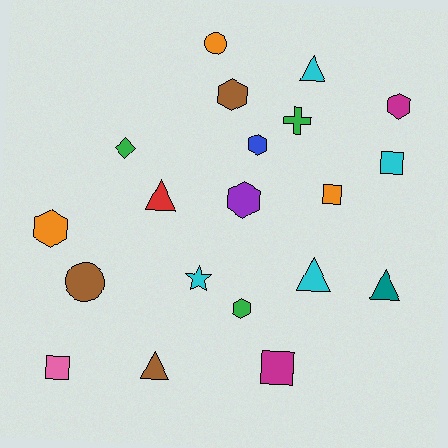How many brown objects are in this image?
There are 3 brown objects.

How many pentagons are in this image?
There are no pentagons.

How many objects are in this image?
There are 20 objects.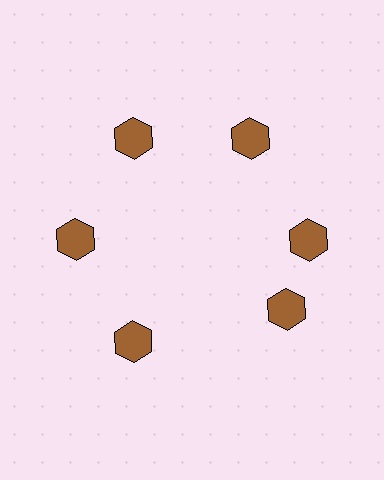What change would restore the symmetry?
The symmetry would be restored by rotating it back into even spacing with its neighbors so that all 6 hexagons sit at equal angles and equal distance from the center.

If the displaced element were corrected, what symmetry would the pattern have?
It would have 6-fold rotational symmetry — the pattern would map onto itself every 60 degrees.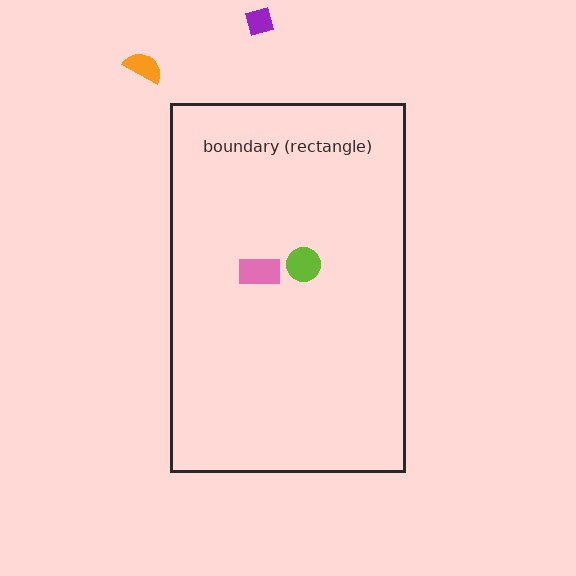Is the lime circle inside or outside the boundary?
Inside.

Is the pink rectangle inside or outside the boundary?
Inside.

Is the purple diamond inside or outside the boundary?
Outside.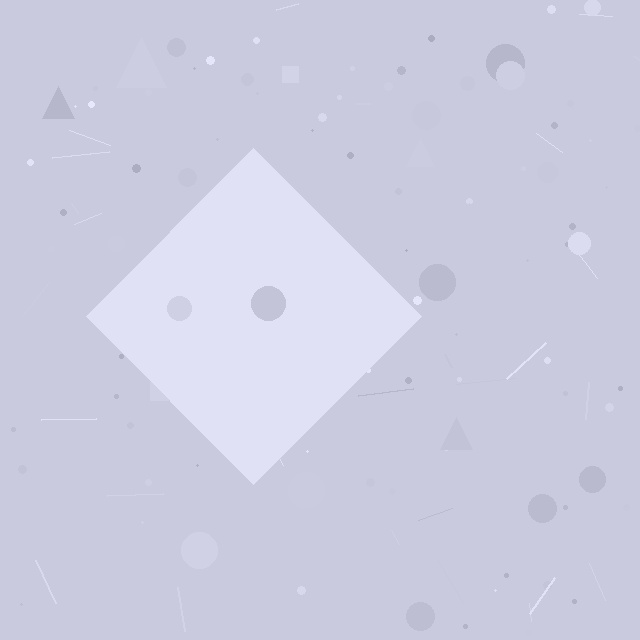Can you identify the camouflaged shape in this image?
The camouflaged shape is a diamond.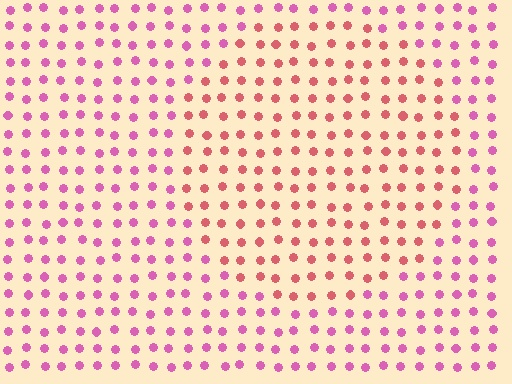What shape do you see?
I see a circle.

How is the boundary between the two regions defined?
The boundary is defined purely by a slight shift in hue (about 35 degrees). Spacing, size, and orientation are identical on both sides.